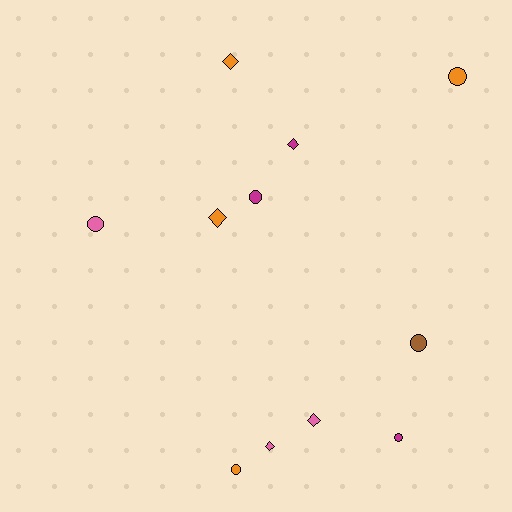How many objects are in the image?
There are 11 objects.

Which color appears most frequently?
Orange, with 4 objects.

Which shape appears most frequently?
Circle, with 6 objects.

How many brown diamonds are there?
There are no brown diamonds.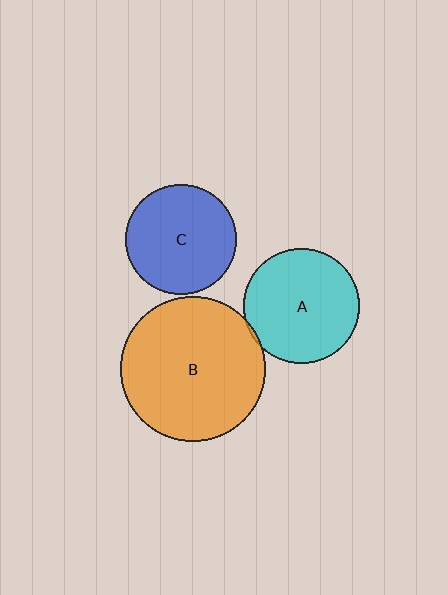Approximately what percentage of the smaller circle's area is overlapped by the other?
Approximately 5%.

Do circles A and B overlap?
Yes.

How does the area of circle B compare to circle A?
Approximately 1.6 times.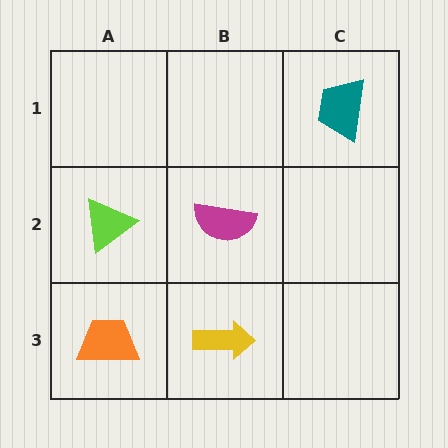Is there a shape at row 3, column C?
No, that cell is empty.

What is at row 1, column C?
A teal trapezoid.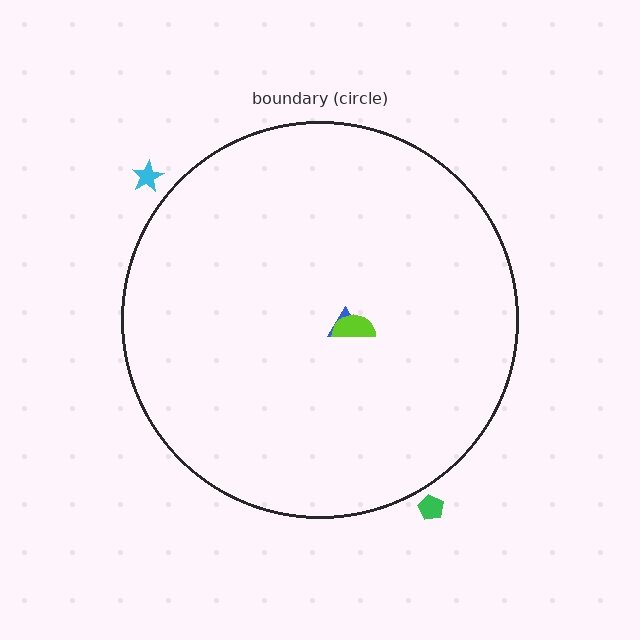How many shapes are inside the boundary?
2 inside, 2 outside.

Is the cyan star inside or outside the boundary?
Outside.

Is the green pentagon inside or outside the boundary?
Outside.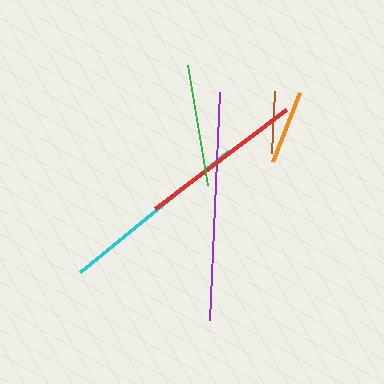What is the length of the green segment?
The green segment is approximately 121 pixels long.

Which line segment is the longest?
The purple line is the longest at approximately 228 pixels.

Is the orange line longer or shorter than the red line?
The red line is longer than the orange line.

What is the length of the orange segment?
The orange segment is approximately 74 pixels long.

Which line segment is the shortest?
The brown line is the shortest at approximately 62 pixels.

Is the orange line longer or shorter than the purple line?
The purple line is longer than the orange line.